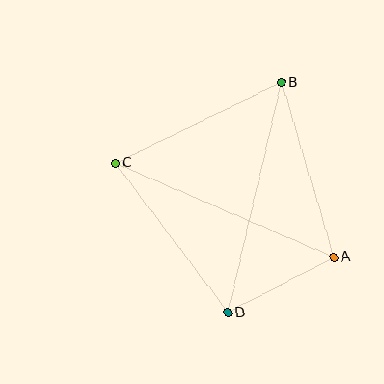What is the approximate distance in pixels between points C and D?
The distance between C and D is approximately 187 pixels.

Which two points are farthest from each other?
Points A and C are farthest from each other.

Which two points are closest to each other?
Points A and D are closest to each other.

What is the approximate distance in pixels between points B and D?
The distance between B and D is approximately 237 pixels.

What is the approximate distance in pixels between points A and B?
The distance between A and B is approximately 183 pixels.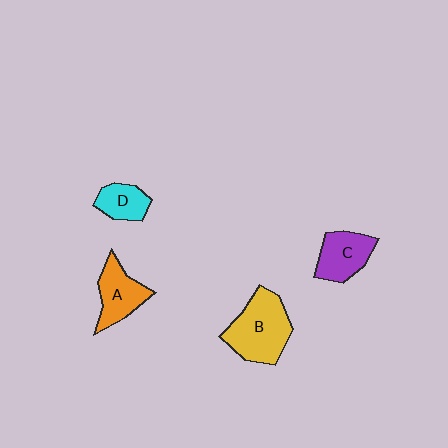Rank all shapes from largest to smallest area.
From largest to smallest: B (yellow), A (orange), C (purple), D (cyan).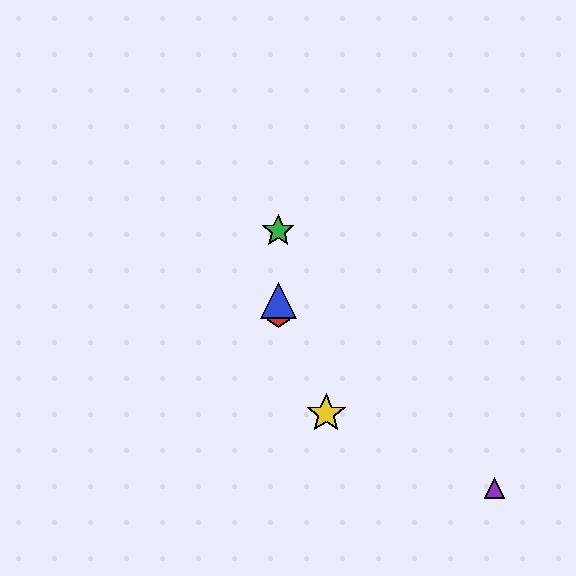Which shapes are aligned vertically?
The red hexagon, the blue triangle, the green star are aligned vertically.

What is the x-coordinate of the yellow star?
The yellow star is at x≈326.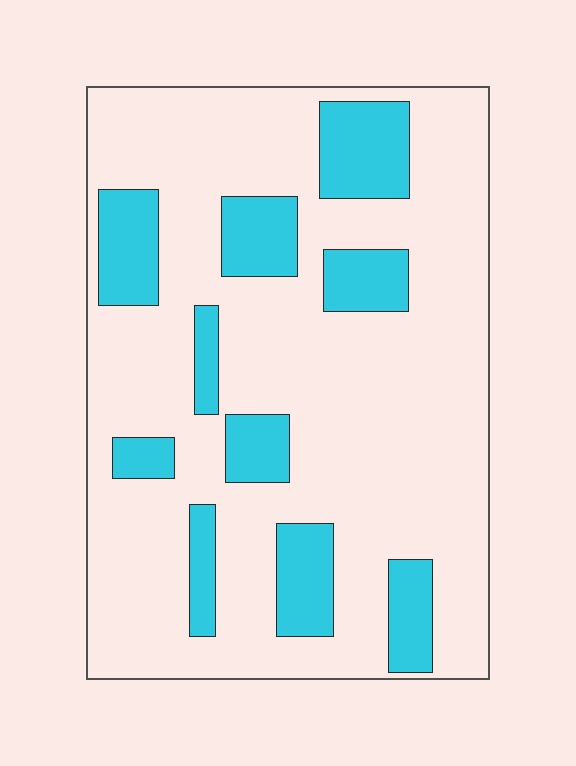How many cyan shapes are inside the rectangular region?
10.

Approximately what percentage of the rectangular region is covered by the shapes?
Approximately 20%.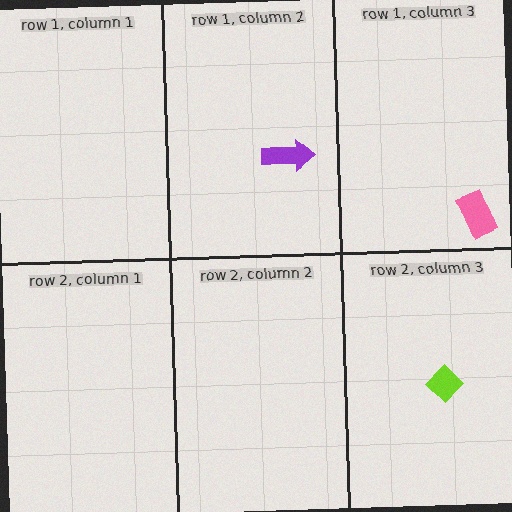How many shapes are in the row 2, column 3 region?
1.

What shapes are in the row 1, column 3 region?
The pink rectangle.